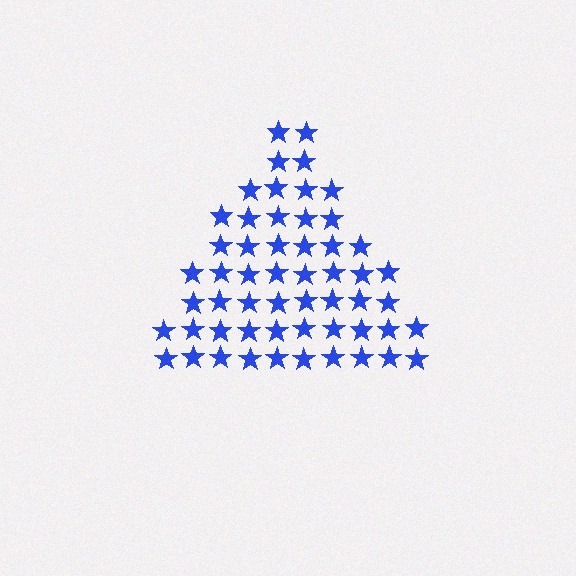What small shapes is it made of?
It is made of small stars.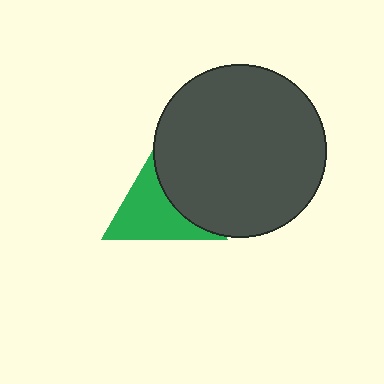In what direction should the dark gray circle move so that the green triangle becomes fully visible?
The dark gray circle should move right. That is the shortest direction to clear the overlap and leave the green triangle fully visible.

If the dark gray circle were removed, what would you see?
You would see the complete green triangle.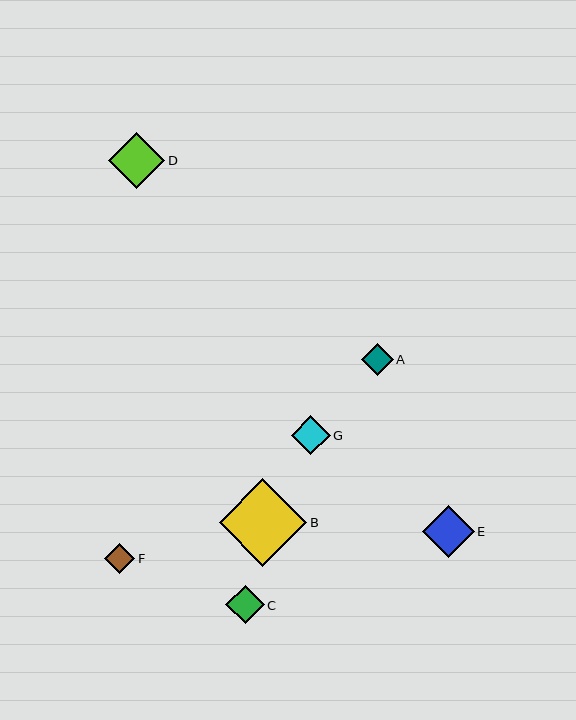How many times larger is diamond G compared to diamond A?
Diamond G is approximately 1.2 times the size of diamond A.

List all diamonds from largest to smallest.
From largest to smallest: B, D, E, C, G, A, F.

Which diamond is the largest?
Diamond B is the largest with a size of approximately 88 pixels.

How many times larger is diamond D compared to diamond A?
Diamond D is approximately 1.8 times the size of diamond A.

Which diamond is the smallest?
Diamond F is the smallest with a size of approximately 30 pixels.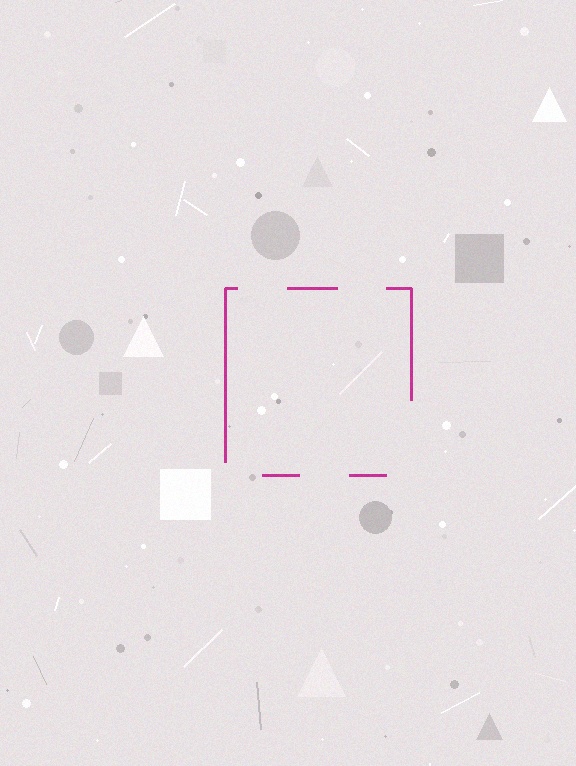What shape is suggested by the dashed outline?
The dashed outline suggests a square.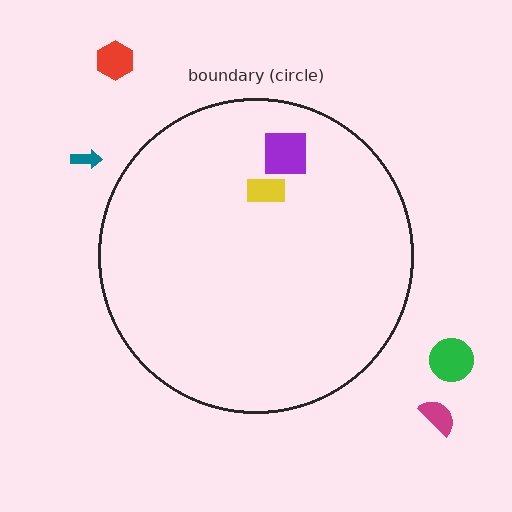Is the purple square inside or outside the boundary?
Inside.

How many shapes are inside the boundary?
2 inside, 4 outside.